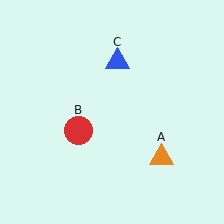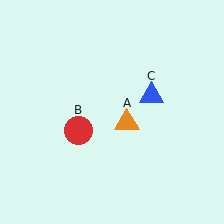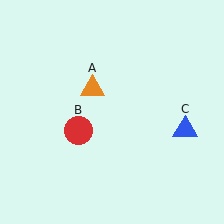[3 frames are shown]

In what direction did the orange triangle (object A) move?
The orange triangle (object A) moved up and to the left.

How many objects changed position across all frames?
2 objects changed position: orange triangle (object A), blue triangle (object C).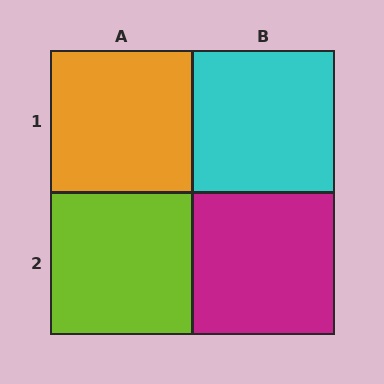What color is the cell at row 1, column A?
Orange.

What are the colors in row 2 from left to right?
Lime, magenta.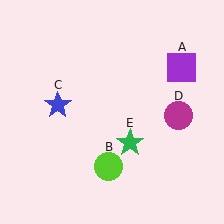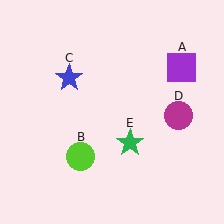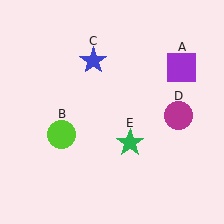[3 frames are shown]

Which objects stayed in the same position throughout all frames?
Purple square (object A) and magenta circle (object D) and green star (object E) remained stationary.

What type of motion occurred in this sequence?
The lime circle (object B), blue star (object C) rotated clockwise around the center of the scene.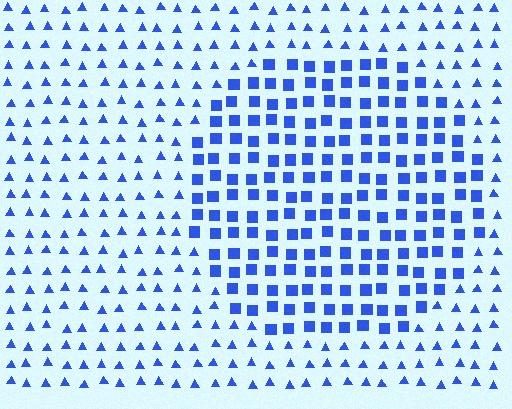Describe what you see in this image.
The image is filled with small blue elements arranged in a uniform grid. A circle-shaped region contains squares, while the surrounding area contains triangles. The boundary is defined purely by the change in element shape.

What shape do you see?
I see a circle.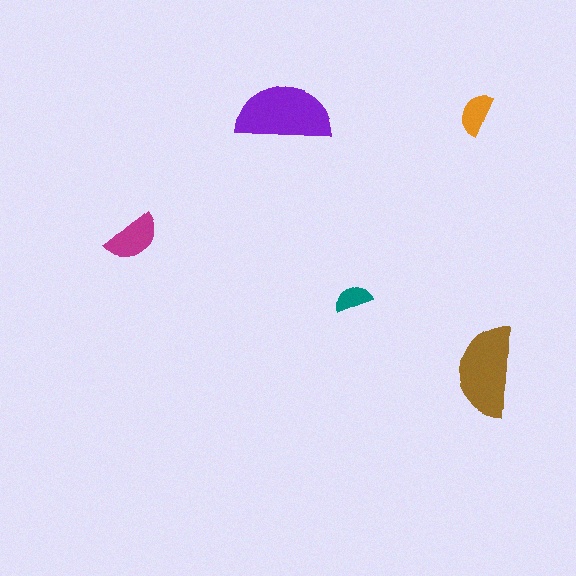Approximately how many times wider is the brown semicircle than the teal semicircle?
About 2.5 times wider.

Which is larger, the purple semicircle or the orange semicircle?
The purple one.